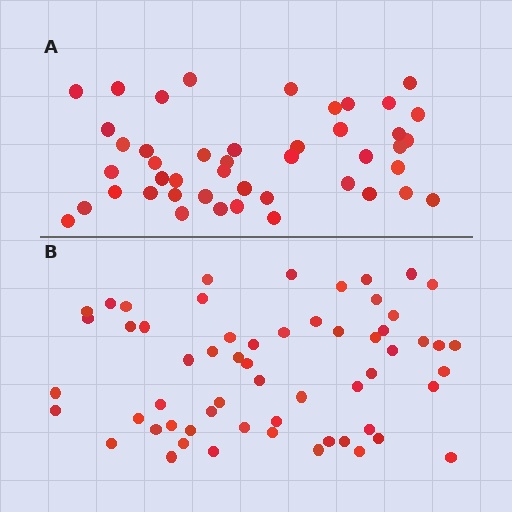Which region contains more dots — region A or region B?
Region B (the bottom region) has more dots.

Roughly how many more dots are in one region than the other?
Region B has approximately 15 more dots than region A.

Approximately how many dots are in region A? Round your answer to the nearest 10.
About 40 dots. (The exact count is 45, which rounds to 40.)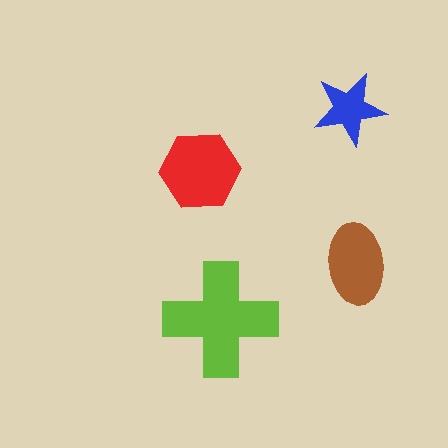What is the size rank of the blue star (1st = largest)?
4th.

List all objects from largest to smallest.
The lime cross, the red hexagon, the brown ellipse, the blue star.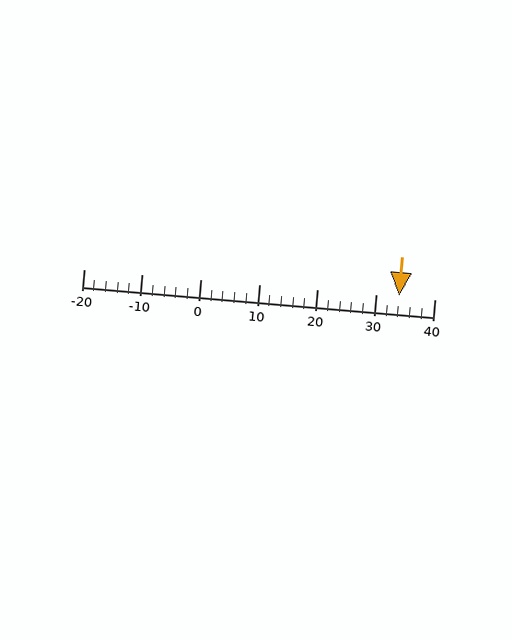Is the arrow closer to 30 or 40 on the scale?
The arrow is closer to 30.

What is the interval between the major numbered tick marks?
The major tick marks are spaced 10 units apart.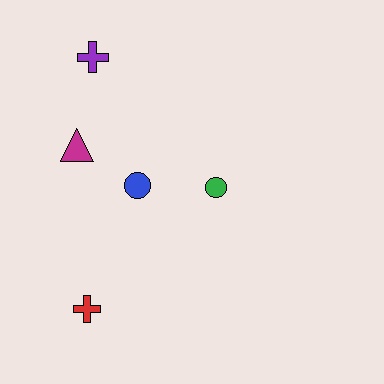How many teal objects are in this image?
There are no teal objects.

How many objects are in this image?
There are 5 objects.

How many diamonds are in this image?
There are no diamonds.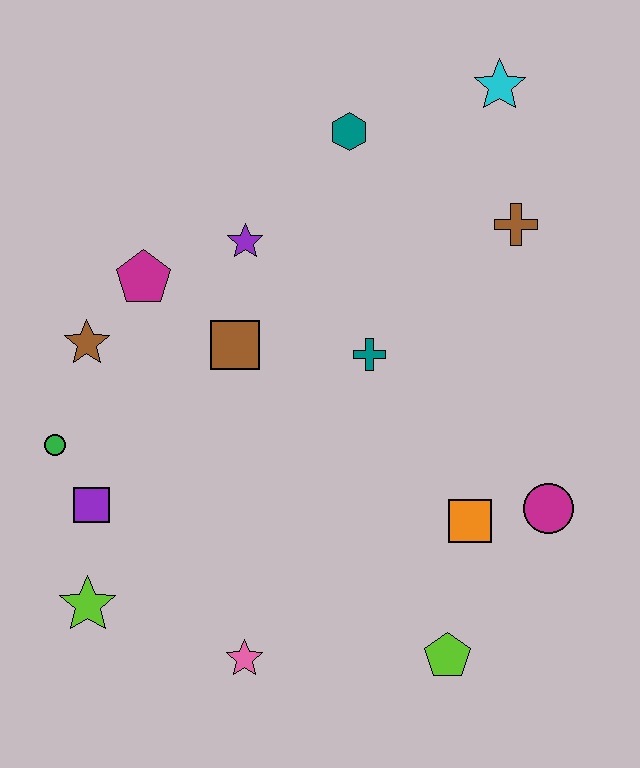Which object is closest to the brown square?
The purple star is closest to the brown square.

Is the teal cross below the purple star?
Yes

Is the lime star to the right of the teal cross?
No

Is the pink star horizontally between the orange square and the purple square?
Yes